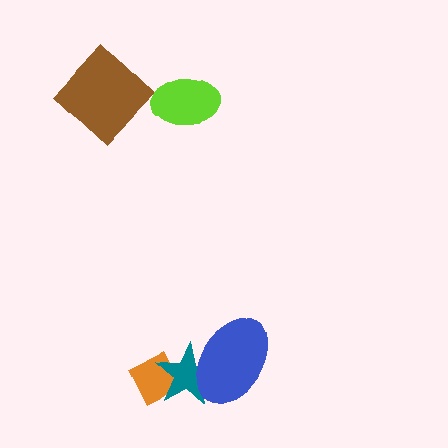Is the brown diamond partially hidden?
No, no other shape covers it.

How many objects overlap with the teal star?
2 objects overlap with the teal star.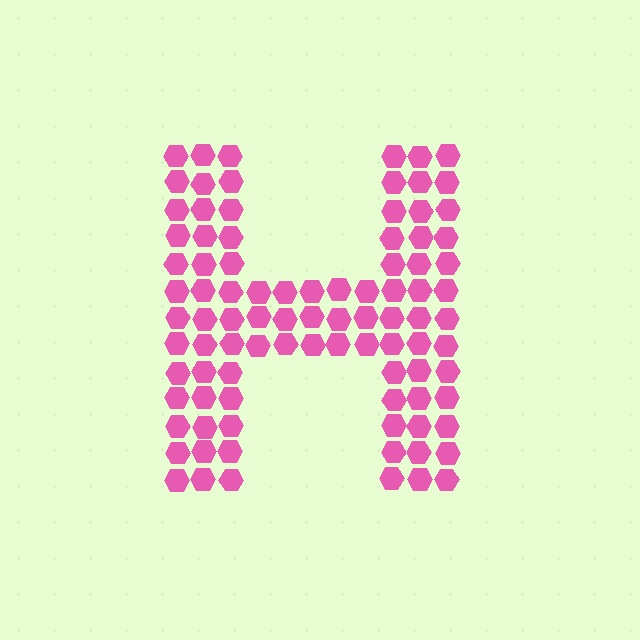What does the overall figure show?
The overall figure shows the letter H.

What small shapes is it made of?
It is made of small hexagons.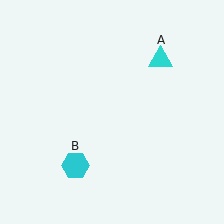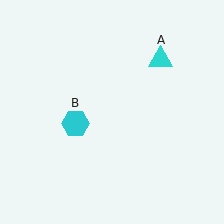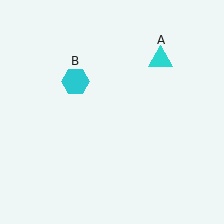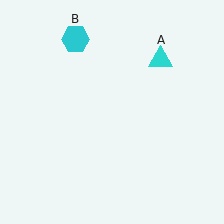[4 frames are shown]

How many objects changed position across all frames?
1 object changed position: cyan hexagon (object B).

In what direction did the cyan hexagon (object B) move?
The cyan hexagon (object B) moved up.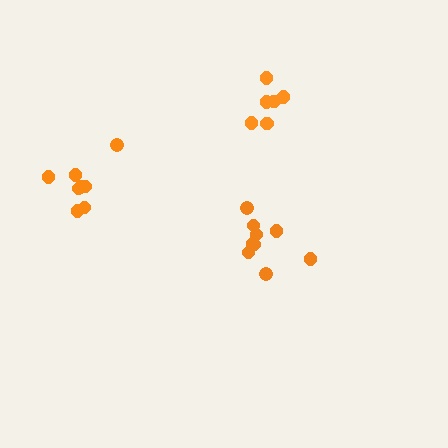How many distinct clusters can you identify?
There are 3 distinct clusters.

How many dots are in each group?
Group 1: 9 dots, Group 2: 9 dots, Group 3: 6 dots (24 total).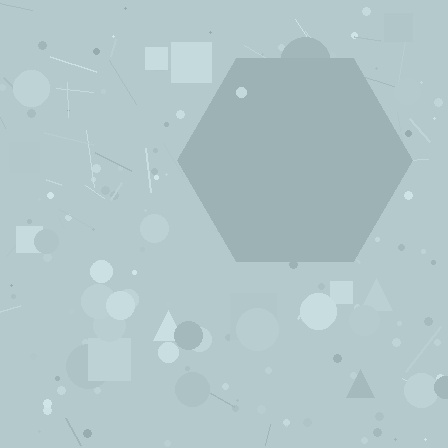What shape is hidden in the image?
A hexagon is hidden in the image.